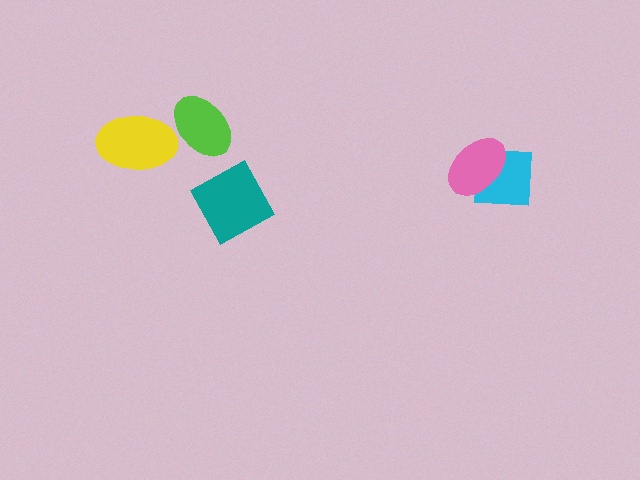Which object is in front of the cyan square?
The pink ellipse is in front of the cyan square.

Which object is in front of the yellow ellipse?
The lime ellipse is in front of the yellow ellipse.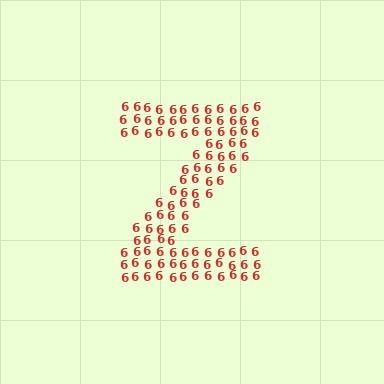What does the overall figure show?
The overall figure shows the letter Z.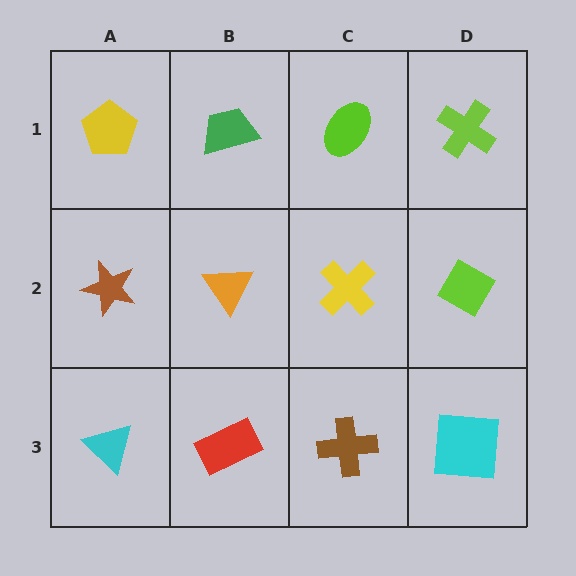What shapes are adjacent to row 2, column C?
A lime ellipse (row 1, column C), a brown cross (row 3, column C), an orange triangle (row 2, column B), a lime diamond (row 2, column D).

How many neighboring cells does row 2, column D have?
3.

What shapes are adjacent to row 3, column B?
An orange triangle (row 2, column B), a cyan triangle (row 3, column A), a brown cross (row 3, column C).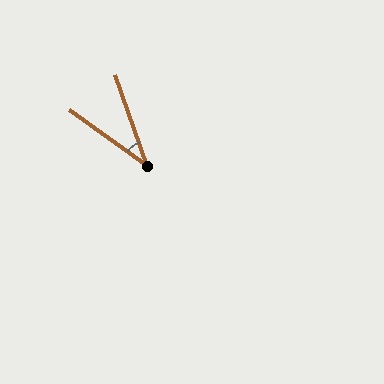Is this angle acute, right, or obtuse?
It is acute.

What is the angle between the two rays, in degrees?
Approximately 35 degrees.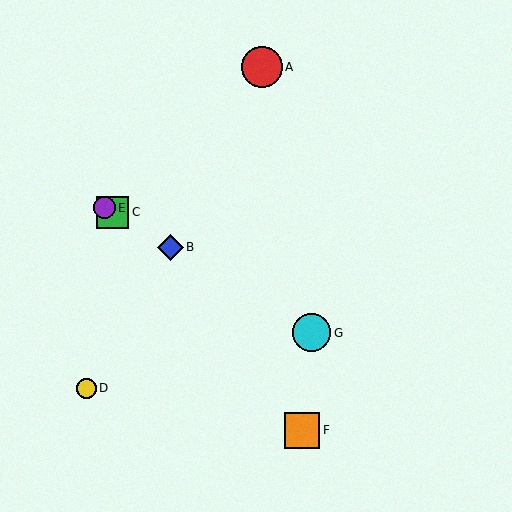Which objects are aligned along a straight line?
Objects B, C, E, G are aligned along a straight line.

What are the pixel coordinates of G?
Object G is at (312, 333).